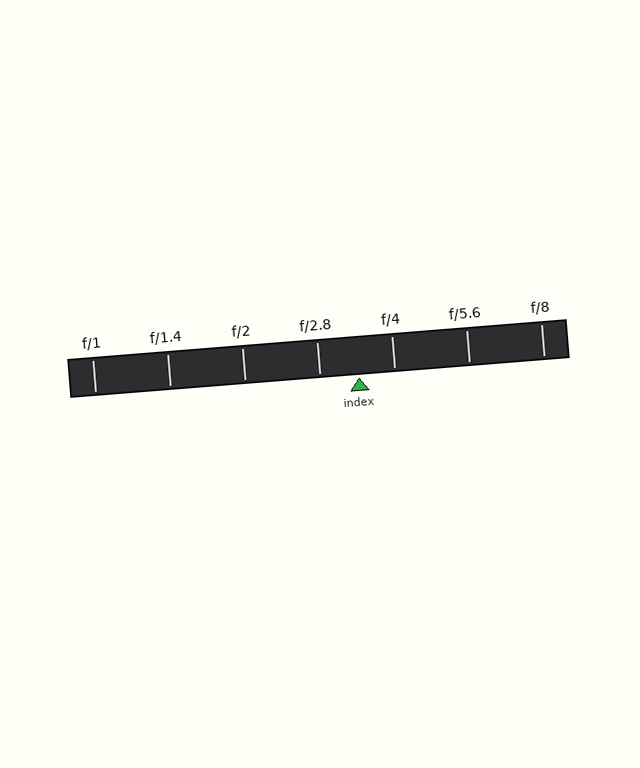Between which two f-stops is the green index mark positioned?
The index mark is between f/2.8 and f/4.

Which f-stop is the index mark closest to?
The index mark is closest to f/4.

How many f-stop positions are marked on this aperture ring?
There are 7 f-stop positions marked.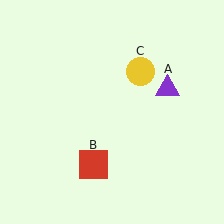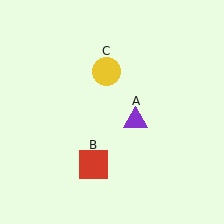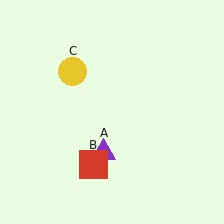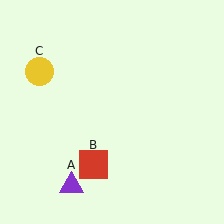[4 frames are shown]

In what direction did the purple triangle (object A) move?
The purple triangle (object A) moved down and to the left.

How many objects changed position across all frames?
2 objects changed position: purple triangle (object A), yellow circle (object C).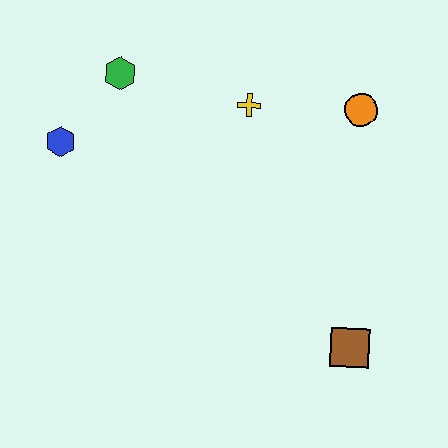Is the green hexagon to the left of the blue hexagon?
No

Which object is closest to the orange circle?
The yellow cross is closest to the orange circle.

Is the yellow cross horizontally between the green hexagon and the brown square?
Yes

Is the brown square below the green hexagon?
Yes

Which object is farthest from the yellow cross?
The brown square is farthest from the yellow cross.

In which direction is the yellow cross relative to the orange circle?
The yellow cross is to the left of the orange circle.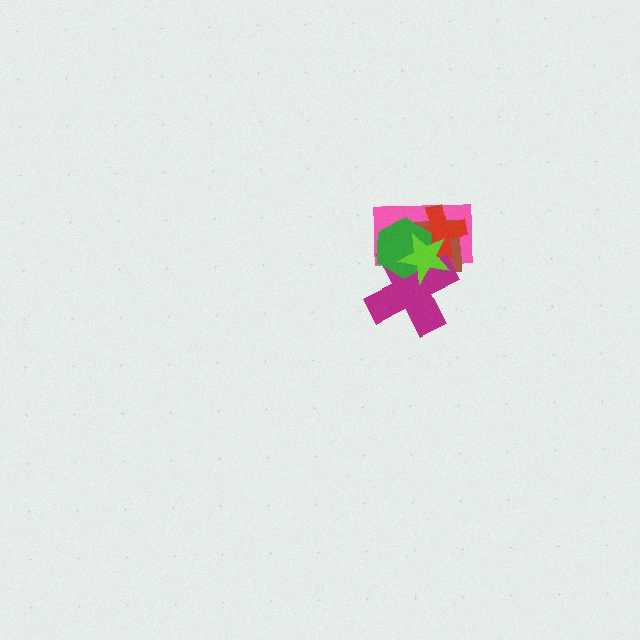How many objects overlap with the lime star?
5 objects overlap with the lime star.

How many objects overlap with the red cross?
5 objects overlap with the red cross.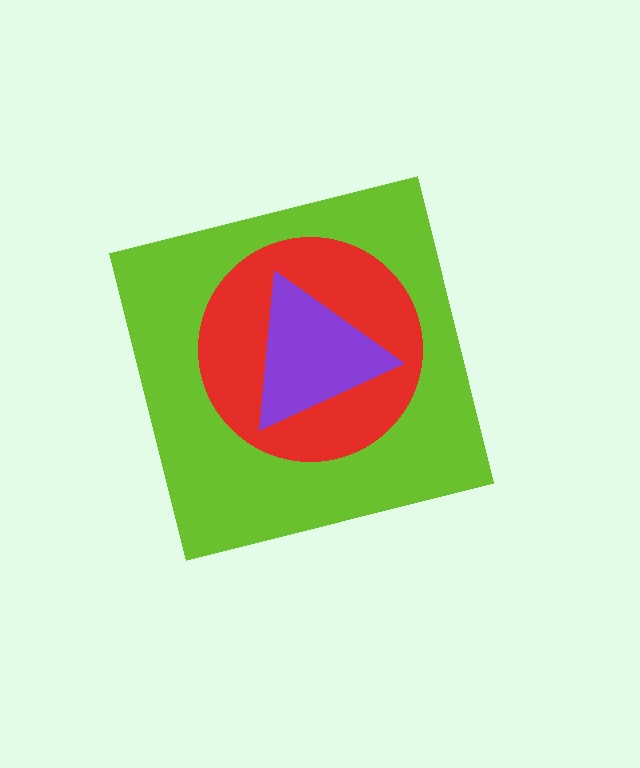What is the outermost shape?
The lime square.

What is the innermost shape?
The purple triangle.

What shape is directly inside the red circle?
The purple triangle.